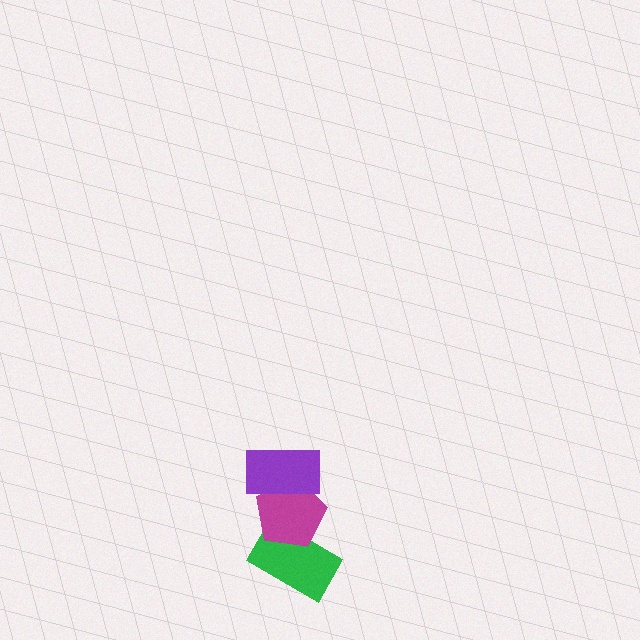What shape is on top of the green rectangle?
The magenta pentagon is on top of the green rectangle.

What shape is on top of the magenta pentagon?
The purple rectangle is on top of the magenta pentagon.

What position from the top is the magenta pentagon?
The magenta pentagon is 2nd from the top.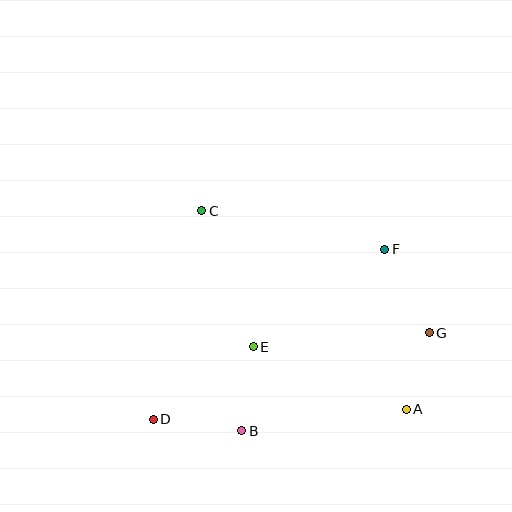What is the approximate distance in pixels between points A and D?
The distance between A and D is approximately 253 pixels.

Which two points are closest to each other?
Points A and G are closest to each other.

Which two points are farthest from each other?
Points D and G are farthest from each other.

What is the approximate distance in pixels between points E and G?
The distance between E and G is approximately 176 pixels.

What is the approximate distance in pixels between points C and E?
The distance between C and E is approximately 145 pixels.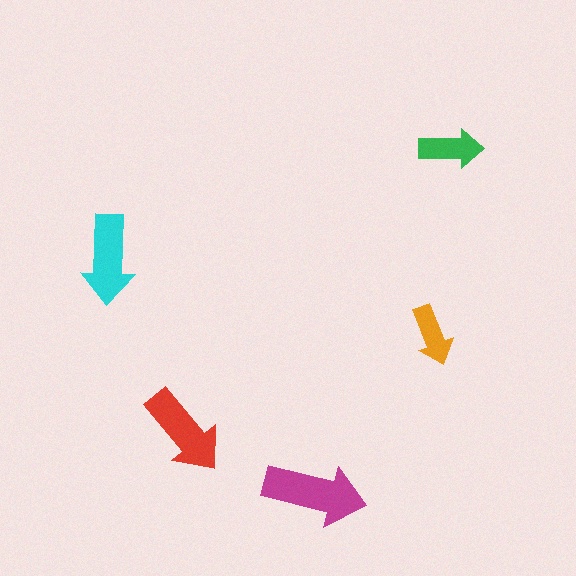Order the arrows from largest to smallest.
the magenta one, the red one, the cyan one, the green one, the orange one.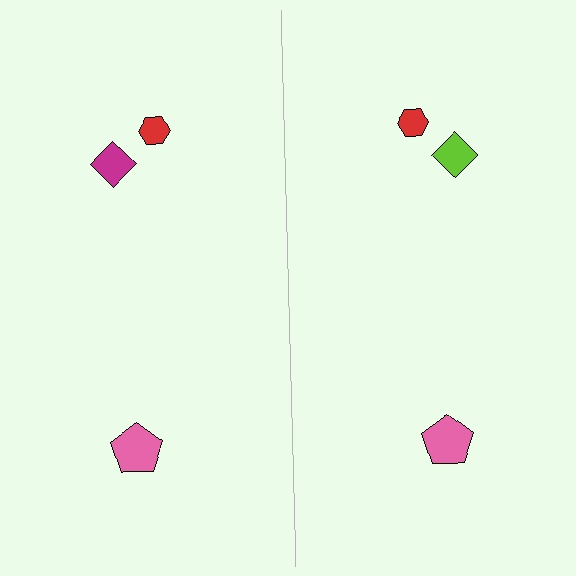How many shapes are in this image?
There are 6 shapes in this image.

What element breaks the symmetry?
The lime diamond on the right side breaks the symmetry — its mirror counterpart is magenta.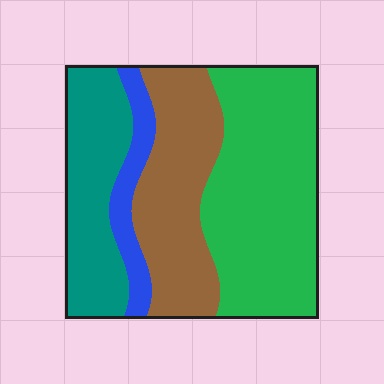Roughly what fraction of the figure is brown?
Brown takes up about one quarter (1/4) of the figure.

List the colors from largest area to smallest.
From largest to smallest: green, brown, teal, blue.